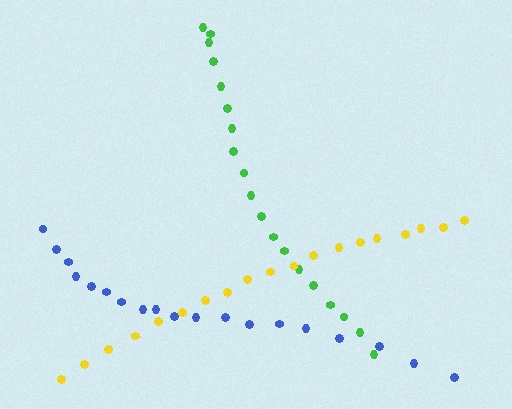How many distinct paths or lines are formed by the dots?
There are 3 distinct paths.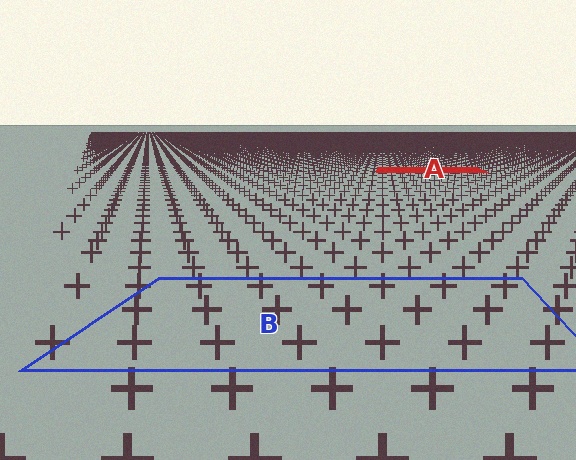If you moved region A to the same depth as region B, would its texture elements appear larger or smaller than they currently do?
They would appear larger. At a closer depth, the same texture elements are projected at a bigger on-screen size.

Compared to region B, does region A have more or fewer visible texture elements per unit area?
Region A has more texture elements per unit area — they are packed more densely because it is farther away.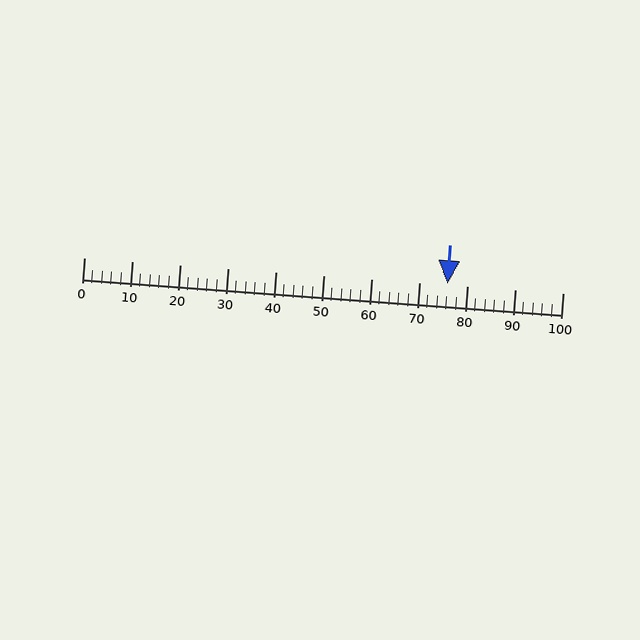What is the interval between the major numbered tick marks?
The major tick marks are spaced 10 units apart.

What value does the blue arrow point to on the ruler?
The blue arrow points to approximately 76.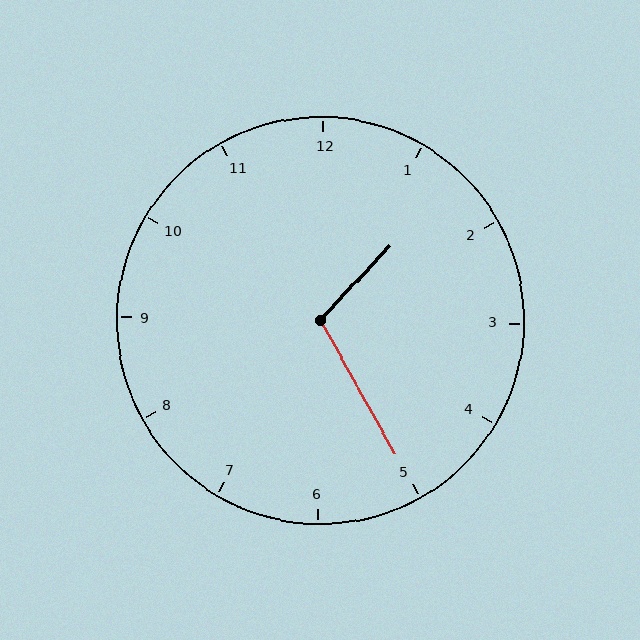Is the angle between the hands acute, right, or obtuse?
It is obtuse.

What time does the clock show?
1:25.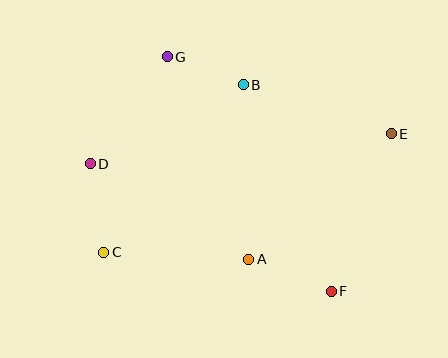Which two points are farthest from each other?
Points C and E are farthest from each other.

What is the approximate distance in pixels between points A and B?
The distance between A and B is approximately 175 pixels.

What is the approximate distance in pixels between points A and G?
The distance between A and G is approximately 219 pixels.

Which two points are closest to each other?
Points B and G are closest to each other.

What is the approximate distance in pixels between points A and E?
The distance between A and E is approximately 190 pixels.